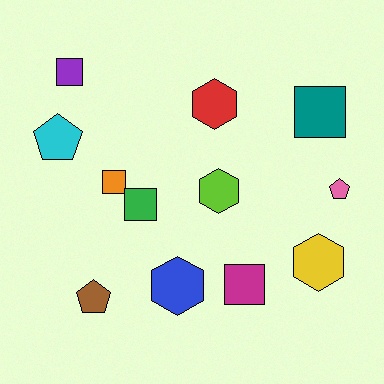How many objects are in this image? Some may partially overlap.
There are 12 objects.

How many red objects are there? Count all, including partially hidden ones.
There is 1 red object.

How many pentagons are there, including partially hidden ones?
There are 3 pentagons.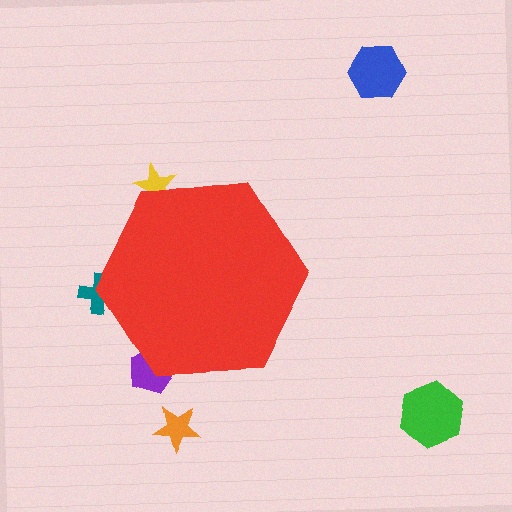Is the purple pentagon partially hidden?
Yes, the purple pentagon is partially hidden behind the red hexagon.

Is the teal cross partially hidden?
Yes, the teal cross is partially hidden behind the red hexagon.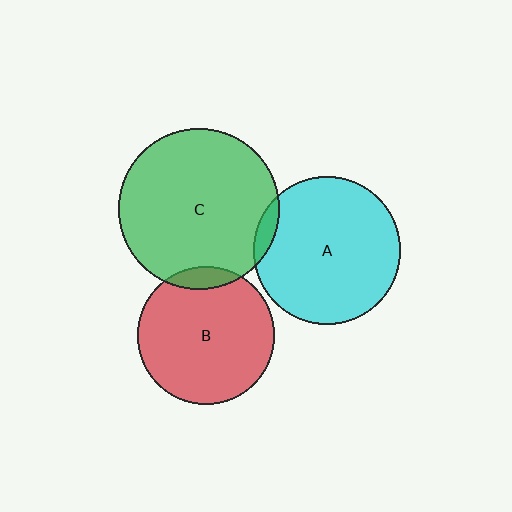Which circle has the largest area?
Circle C (green).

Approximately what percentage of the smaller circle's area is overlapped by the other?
Approximately 10%.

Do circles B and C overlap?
Yes.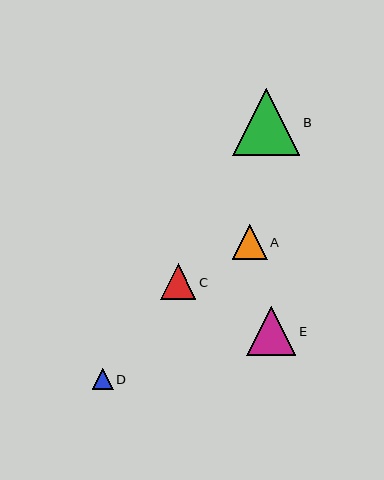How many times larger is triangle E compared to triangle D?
Triangle E is approximately 2.3 times the size of triangle D.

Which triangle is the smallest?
Triangle D is the smallest with a size of approximately 21 pixels.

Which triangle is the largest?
Triangle B is the largest with a size of approximately 67 pixels.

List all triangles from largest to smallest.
From largest to smallest: B, E, C, A, D.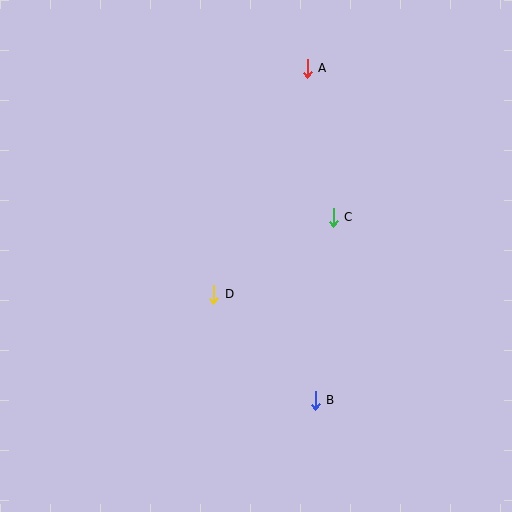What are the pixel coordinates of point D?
Point D is at (214, 294).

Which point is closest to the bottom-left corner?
Point D is closest to the bottom-left corner.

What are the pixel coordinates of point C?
Point C is at (333, 217).